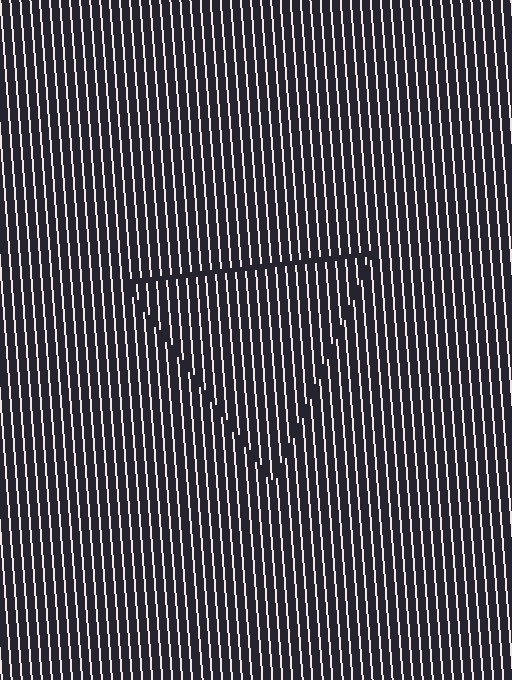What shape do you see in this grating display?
An illusory triangle. The interior of the shape contains the same grating, shifted by half a period — the contour is defined by the phase discontinuity where line-ends from the inner and outer gratings abut.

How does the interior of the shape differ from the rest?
The interior of the shape contains the same grating, shifted by half a period — the contour is defined by the phase discontinuity where line-ends from the inner and outer gratings abut.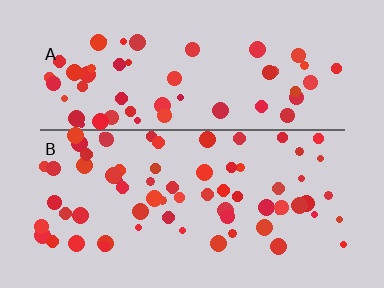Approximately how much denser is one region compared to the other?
Approximately 1.2× — region B over region A.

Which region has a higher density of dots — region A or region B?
B (the bottom).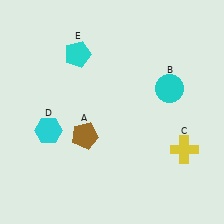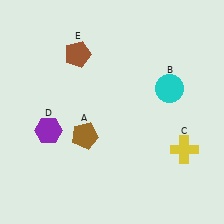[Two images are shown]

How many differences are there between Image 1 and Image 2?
There are 2 differences between the two images.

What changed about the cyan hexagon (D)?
In Image 1, D is cyan. In Image 2, it changed to purple.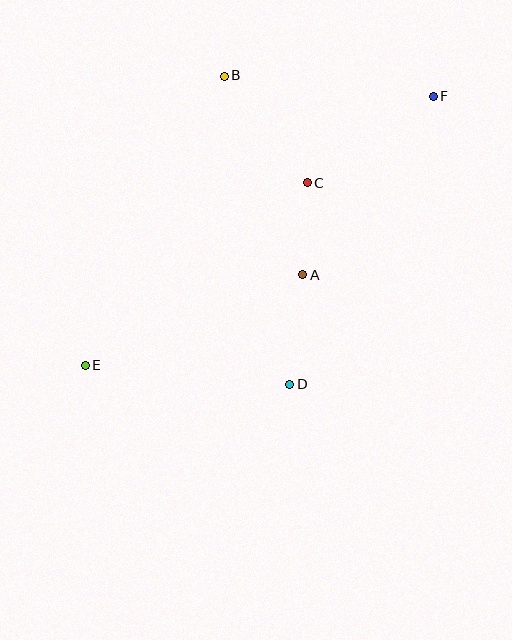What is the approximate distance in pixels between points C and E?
The distance between C and E is approximately 288 pixels.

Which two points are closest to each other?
Points A and C are closest to each other.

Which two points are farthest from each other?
Points E and F are farthest from each other.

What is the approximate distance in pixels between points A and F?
The distance between A and F is approximately 221 pixels.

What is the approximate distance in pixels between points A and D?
The distance between A and D is approximately 111 pixels.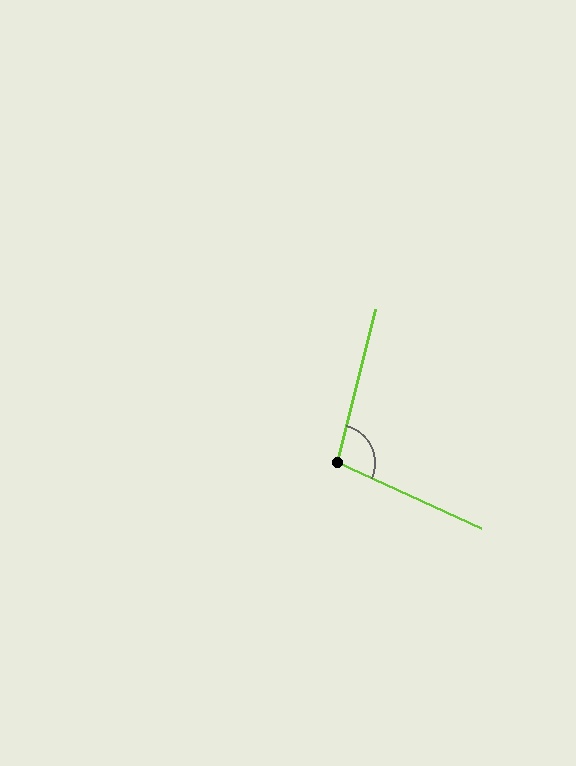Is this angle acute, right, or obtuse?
It is obtuse.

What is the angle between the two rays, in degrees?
Approximately 100 degrees.